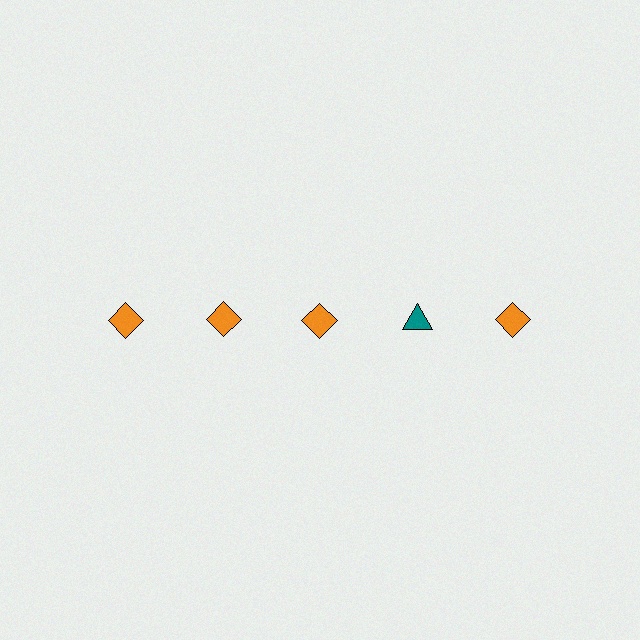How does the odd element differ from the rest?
It differs in both color (teal instead of orange) and shape (triangle instead of diamond).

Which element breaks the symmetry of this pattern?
The teal triangle in the top row, second from right column breaks the symmetry. All other shapes are orange diamonds.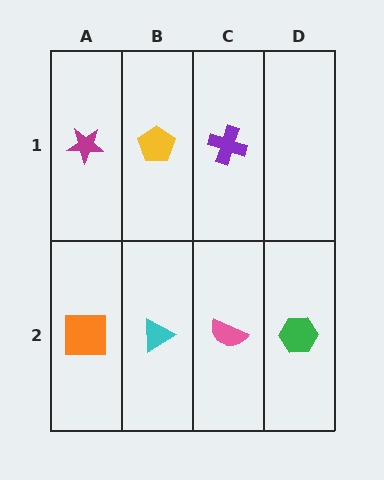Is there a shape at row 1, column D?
No, that cell is empty.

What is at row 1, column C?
A purple cross.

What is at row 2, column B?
A cyan triangle.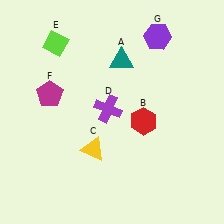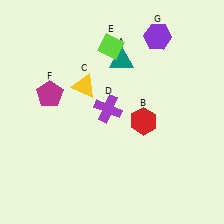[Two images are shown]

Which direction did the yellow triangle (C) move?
The yellow triangle (C) moved up.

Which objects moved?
The objects that moved are: the yellow triangle (C), the lime diamond (E).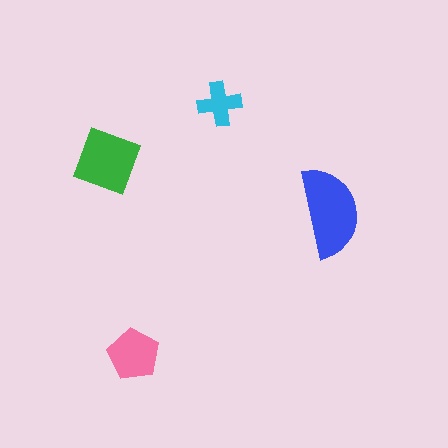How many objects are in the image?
There are 4 objects in the image.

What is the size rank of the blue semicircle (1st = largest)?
1st.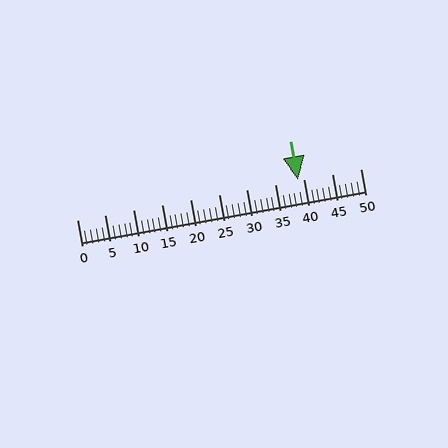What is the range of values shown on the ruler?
The ruler shows values from 0 to 50.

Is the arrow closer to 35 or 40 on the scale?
The arrow is closer to 40.